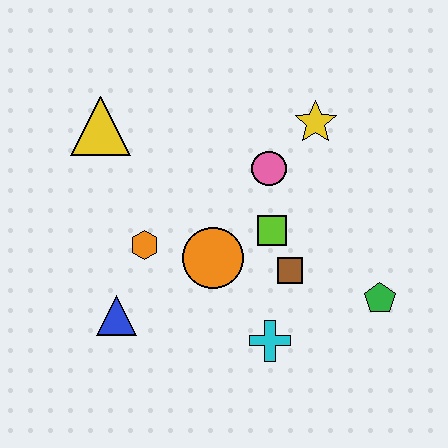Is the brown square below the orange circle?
Yes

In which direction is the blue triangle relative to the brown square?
The blue triangle is to the left of the brown square.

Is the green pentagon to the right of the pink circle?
Yes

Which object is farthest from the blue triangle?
The yellow star is farthest from the blue triangle.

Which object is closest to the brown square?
The lime square is closest to the brown square.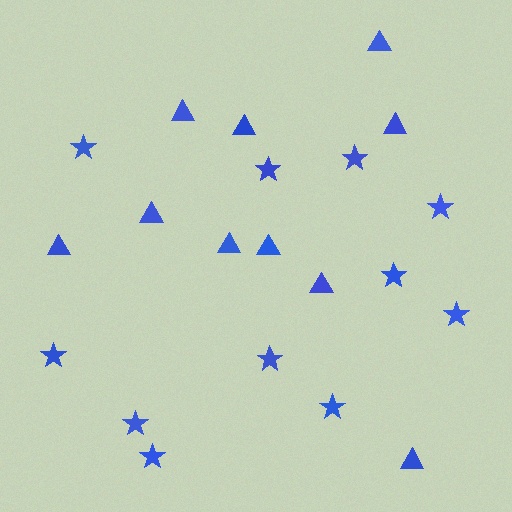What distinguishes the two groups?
There are 2 groups: one group of stars (11) and one group of triangles (10).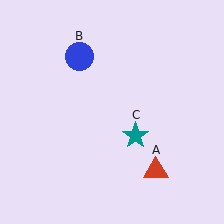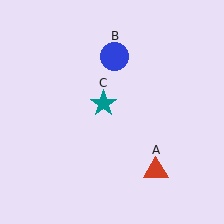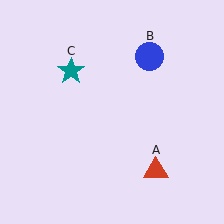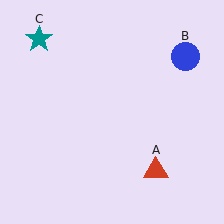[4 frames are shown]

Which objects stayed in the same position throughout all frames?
Red triangle (object A) remained stationary.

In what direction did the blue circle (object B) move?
The blue circle (object B) moved right.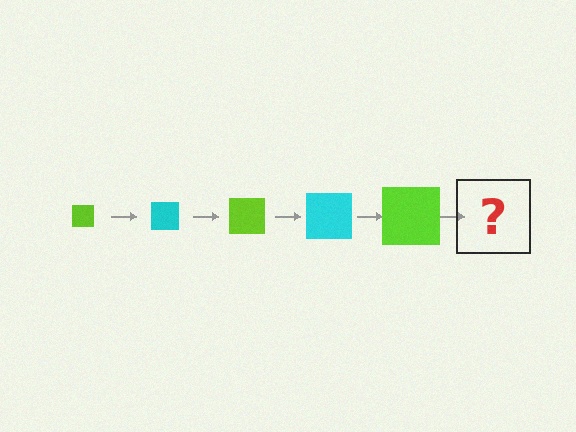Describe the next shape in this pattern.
It should be a cyan square, larger than the previous one.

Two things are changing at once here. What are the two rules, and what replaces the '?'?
The two rules are that the square grows larger each step and the color cycles through lime and cyan. The '?' should be a cyan square, larger than the previous one.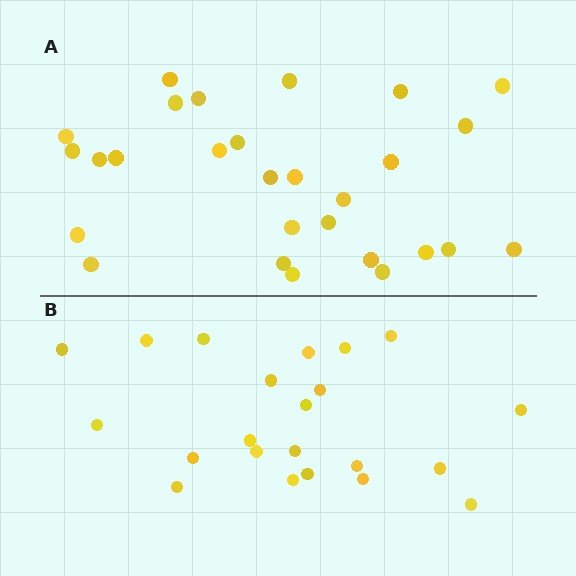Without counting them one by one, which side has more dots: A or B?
Region A (the top region) has more dots.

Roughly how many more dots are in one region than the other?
Region A has about 6 more dots than region B.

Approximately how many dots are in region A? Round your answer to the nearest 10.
About 30 dots. (The exact count is 28, which rounds to 30.)